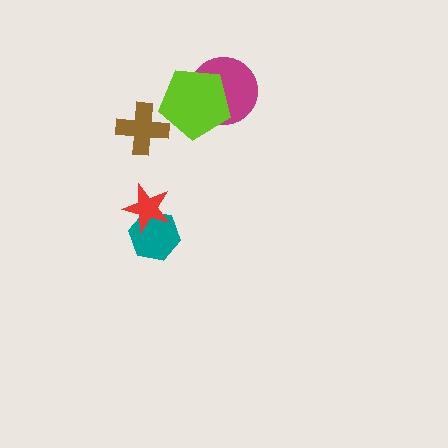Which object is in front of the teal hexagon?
The red star is in front of the teal hexagon.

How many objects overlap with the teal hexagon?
1 object overlaps with the teal hexagon.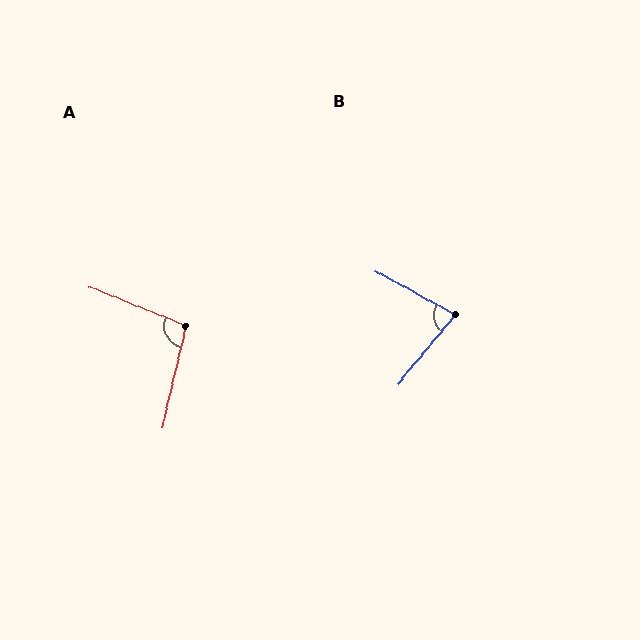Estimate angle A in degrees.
Approximately 98 degrees.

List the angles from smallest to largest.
B (79°), A (98°).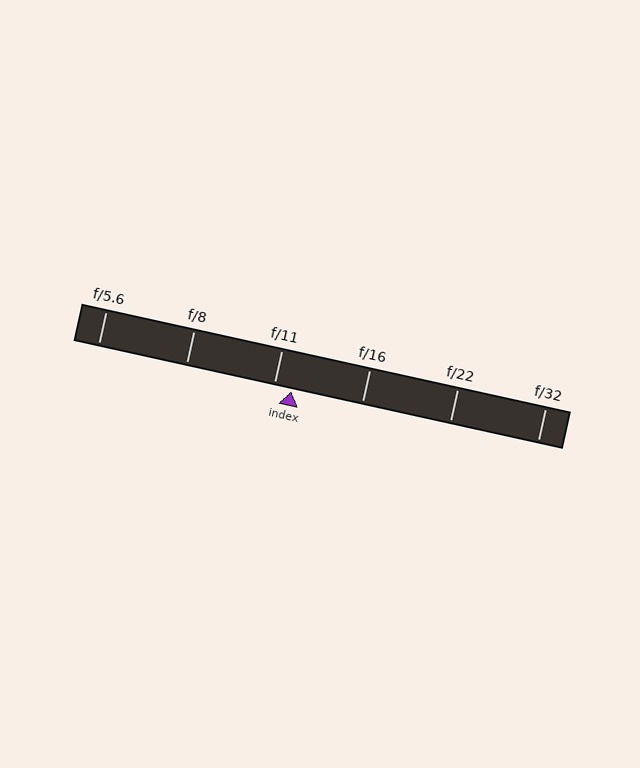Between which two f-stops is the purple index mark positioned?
The index mark is between f/11 and f/16.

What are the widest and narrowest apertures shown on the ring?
The widest aperture shown is f/5.6 and the narrowest is f/32.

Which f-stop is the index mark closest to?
The index mark is closest to f/11.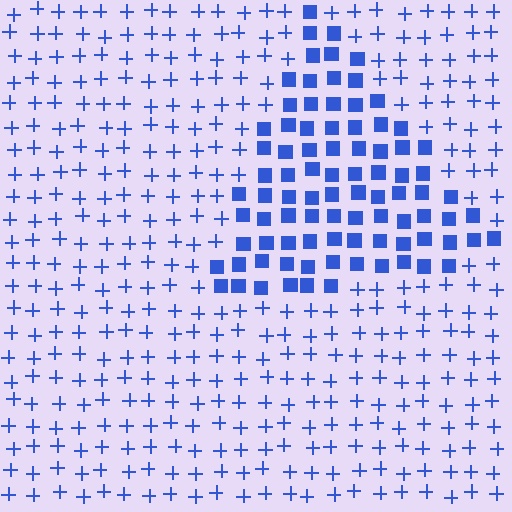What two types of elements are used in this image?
The image uses squares inside the triangle region and plus signs outside it.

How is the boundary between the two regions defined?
The boundary is defined by a change in element shape: squares inside vs. plus signs outside. All elements share the same color and spacing.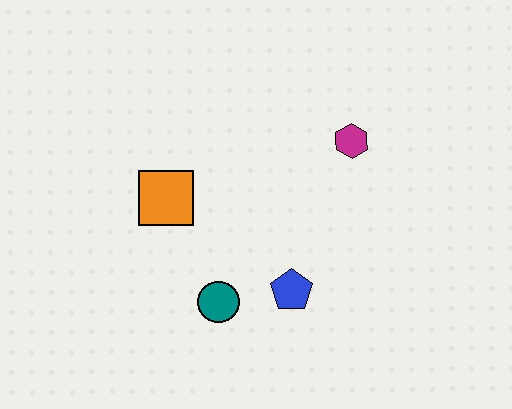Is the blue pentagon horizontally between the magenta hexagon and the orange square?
Yes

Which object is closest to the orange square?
The teal circle is closest to the orange square.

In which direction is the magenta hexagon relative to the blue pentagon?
The magenta hexagon is above the blue pentagon.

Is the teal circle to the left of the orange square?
No